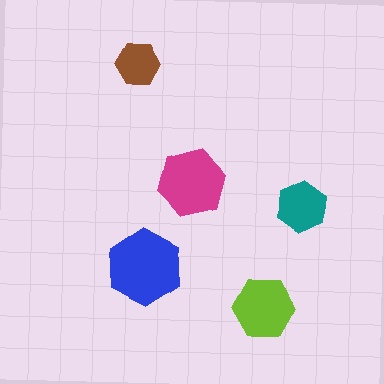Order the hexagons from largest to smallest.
the blue one, the magenta one, the lime one, the teal one, the brown one.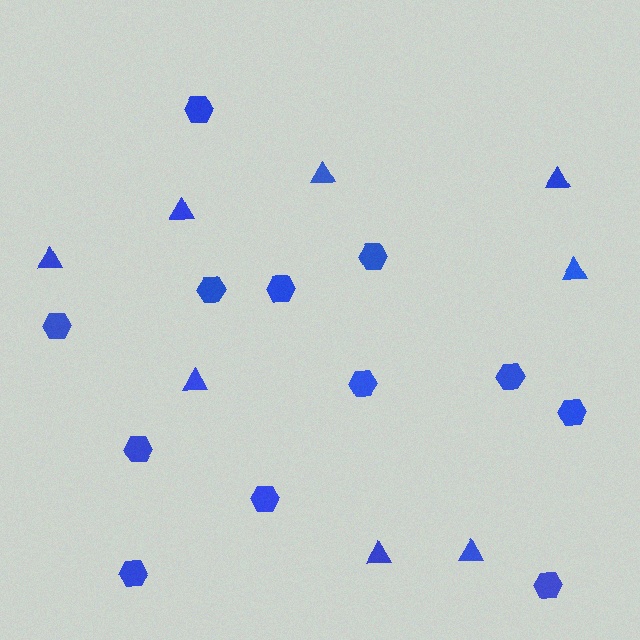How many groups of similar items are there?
There are 2 groups: one group of triangles (8) and one group of hexagons (12).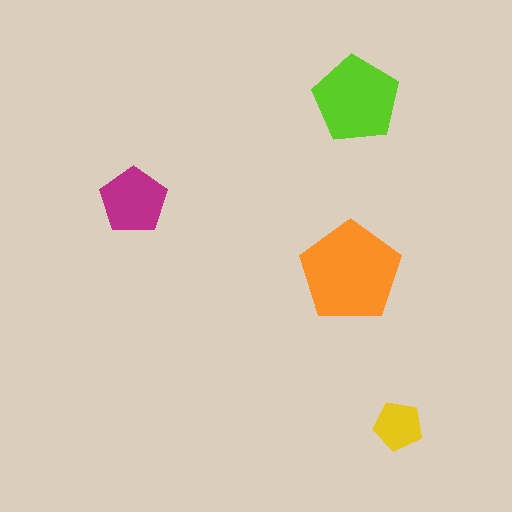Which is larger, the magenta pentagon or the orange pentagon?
The orange one.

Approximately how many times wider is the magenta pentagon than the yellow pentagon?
About 1.5 times wider.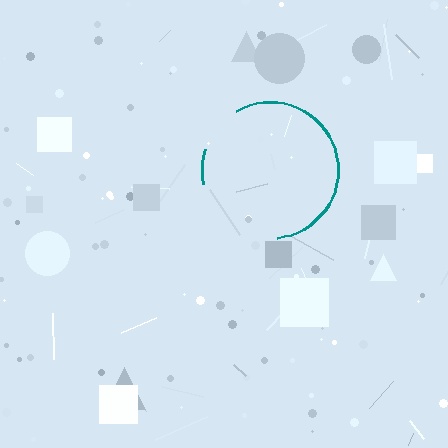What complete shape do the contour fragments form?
The contour fragments form a circle.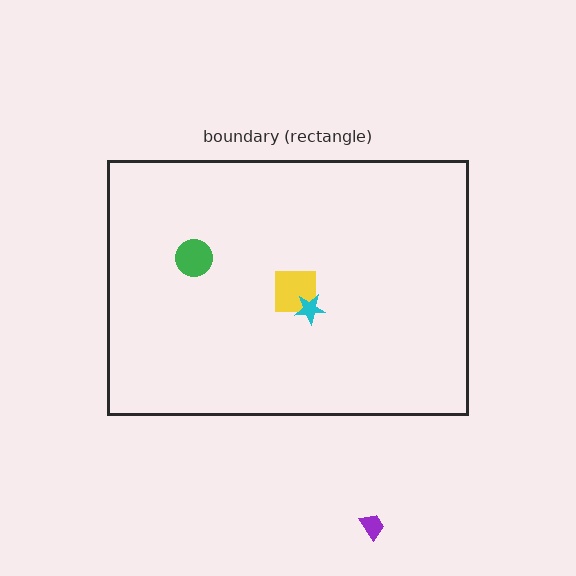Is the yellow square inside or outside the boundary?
Inside.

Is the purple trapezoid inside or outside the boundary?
Outside.